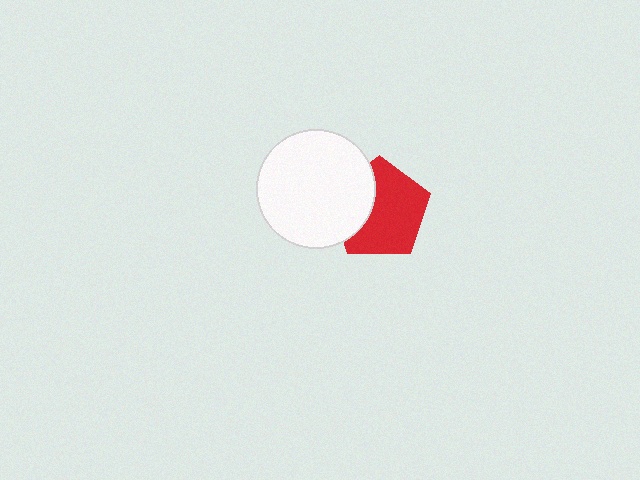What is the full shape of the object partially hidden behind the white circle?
The partially hidden object is a red pentagon.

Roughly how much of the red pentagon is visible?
Most of it is visible (roughly 68%).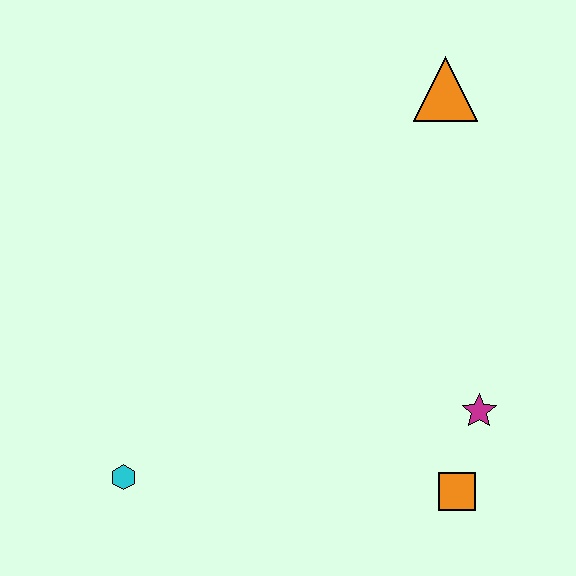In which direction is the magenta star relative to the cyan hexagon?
The magenta star is to the right of the cyan hexagon.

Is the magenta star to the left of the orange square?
No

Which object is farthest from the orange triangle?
The cyan hexagon is farthest from the orange triangle.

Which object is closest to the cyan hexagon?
The orange square is closest to the cyan hexagon.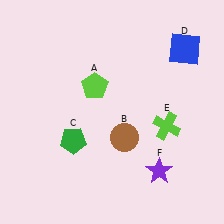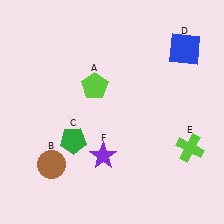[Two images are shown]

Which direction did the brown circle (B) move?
The brown circle (B) moved left.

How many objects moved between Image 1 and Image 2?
3 objects moved between the two images.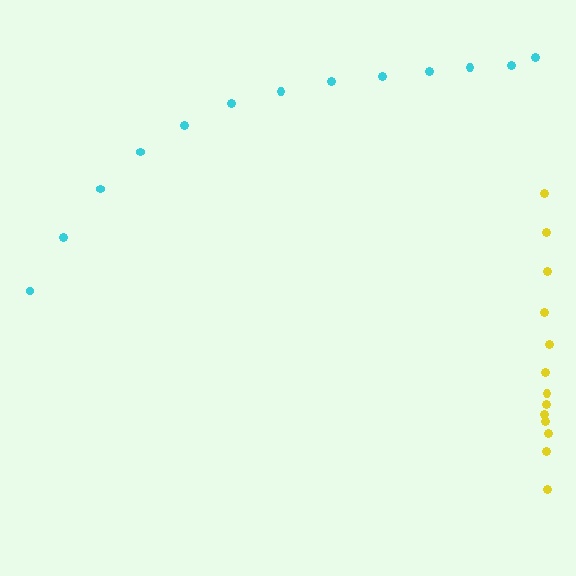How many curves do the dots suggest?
There are 2 distinct paths.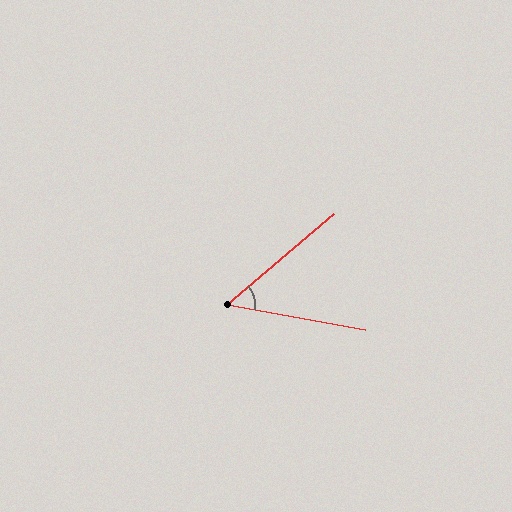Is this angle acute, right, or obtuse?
It is acute.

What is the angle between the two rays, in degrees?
Approximately 51 degrees.